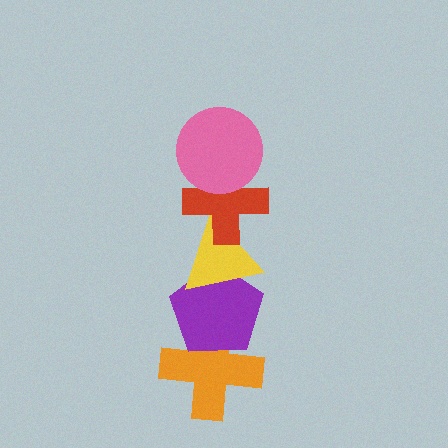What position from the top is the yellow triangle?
The yellow triangle is 3rd from the top.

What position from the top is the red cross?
The red cross is 2nd from the top.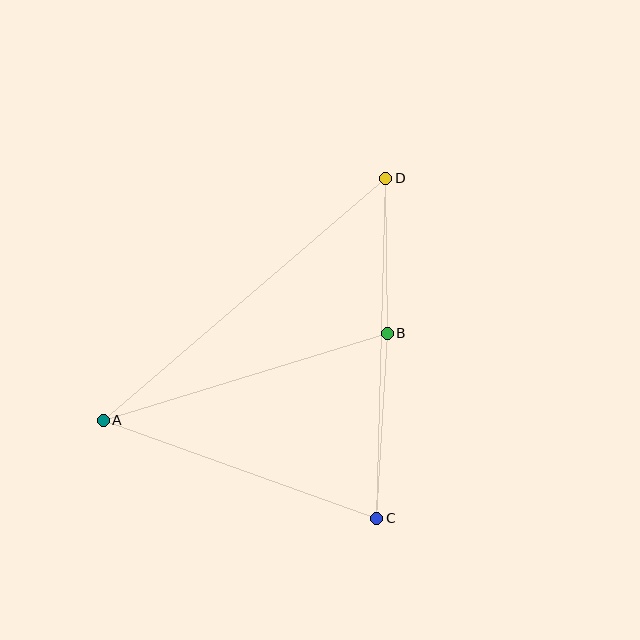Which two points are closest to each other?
Points B and D are closest to each other.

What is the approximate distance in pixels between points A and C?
The distance between A and C is approximately 290 pixels.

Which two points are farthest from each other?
Points A and D are farthest from each other.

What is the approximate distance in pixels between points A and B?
The distance between A and B is approximately 297 pixels.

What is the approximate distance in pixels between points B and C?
The distance between B and C is approximately 185 pixels.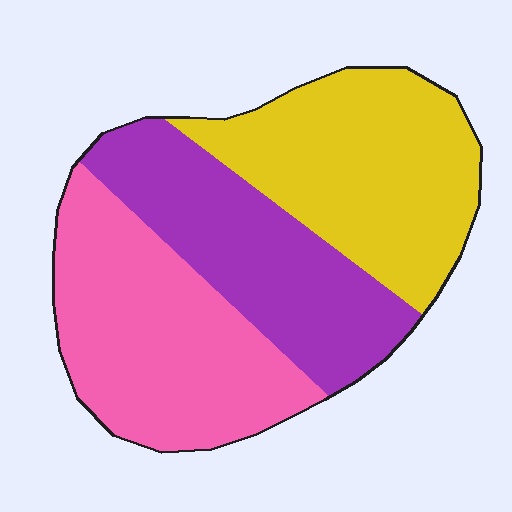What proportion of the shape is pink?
Pink covers 35% of the shape.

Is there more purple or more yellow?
Yellow.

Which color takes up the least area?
Purple, at roughly 30%.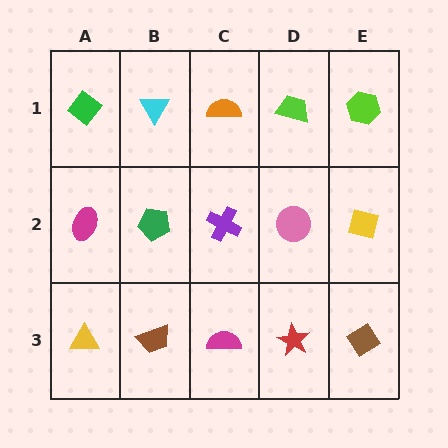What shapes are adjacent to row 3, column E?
A yellow square (row 2, column E), a red star (row 3, column D).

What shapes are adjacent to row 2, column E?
A lime hexagon (row 1, column E), a brown diamond (row 3, column E), a pink circle (row 2, column D).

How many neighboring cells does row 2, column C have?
4.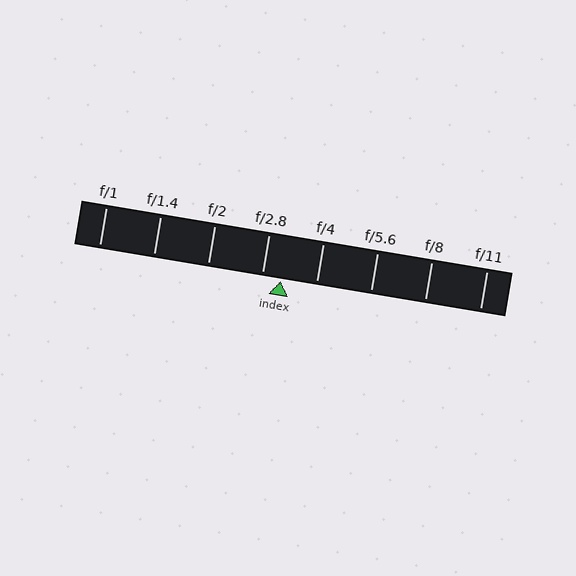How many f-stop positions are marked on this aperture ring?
There are 8 f-stop positions marked.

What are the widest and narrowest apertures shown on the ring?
The widest aperture shown is f/1 and the narrowest is f/11.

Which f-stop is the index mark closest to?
The index mark is closest to f/2.8.